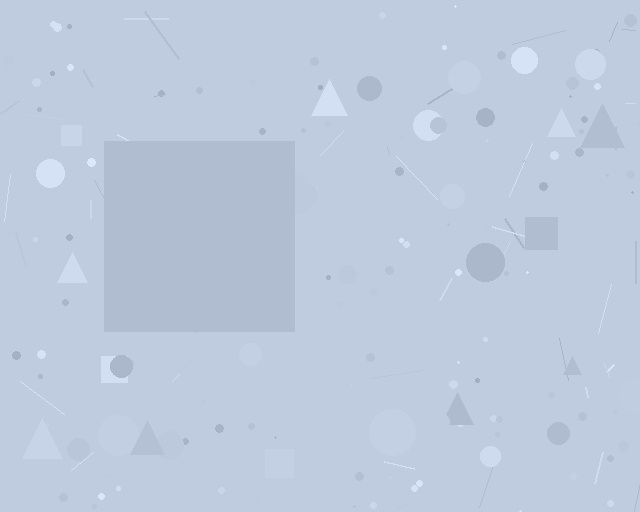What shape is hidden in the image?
A square is hidden in the image.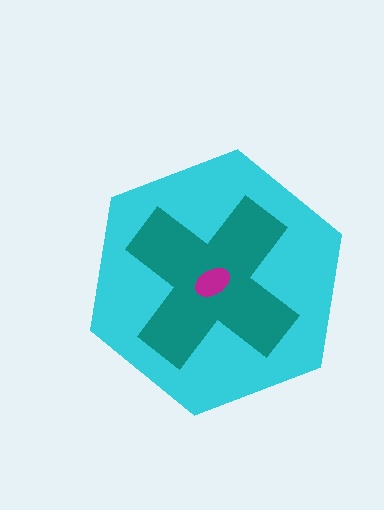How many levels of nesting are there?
3.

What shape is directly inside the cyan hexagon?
The teal cross.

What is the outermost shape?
The cyan hexagon.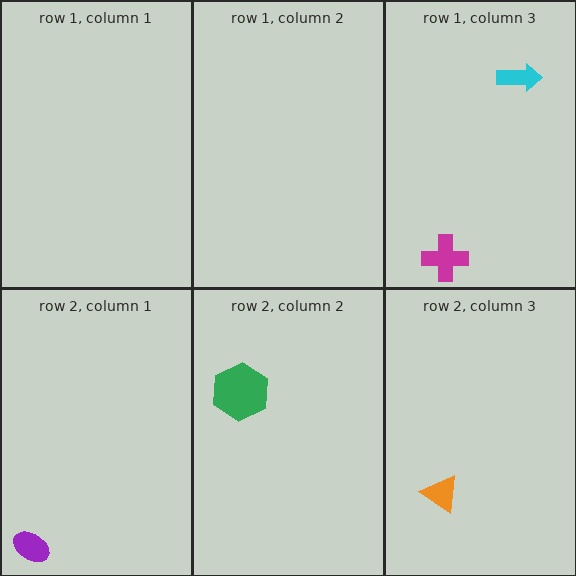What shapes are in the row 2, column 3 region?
The orange triangle.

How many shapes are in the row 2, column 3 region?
1.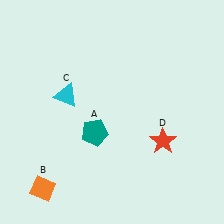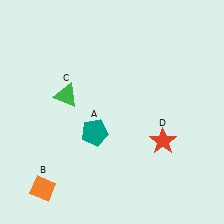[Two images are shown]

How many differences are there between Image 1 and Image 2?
There is 1 difference between the two images.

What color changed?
The triangle (C) changed from cyan in Image 1 to green in Image 2.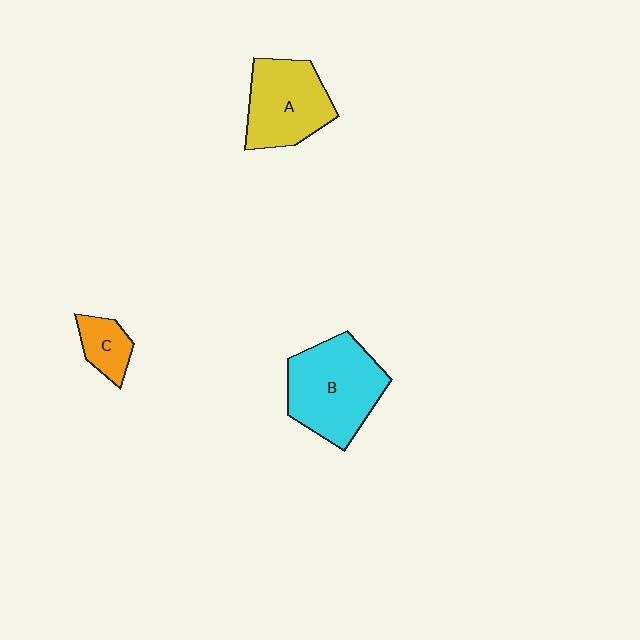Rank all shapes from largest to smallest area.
From largest to smallest: B (cyan), A (yellow), C (orange).